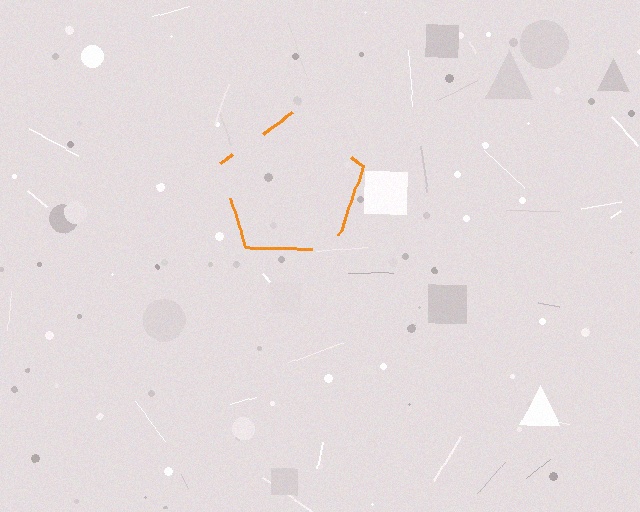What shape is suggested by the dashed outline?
The dashed outline suggests a pentagon.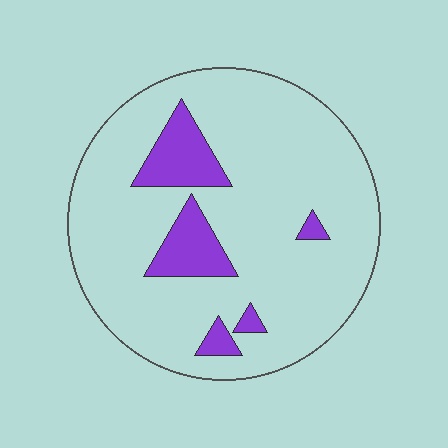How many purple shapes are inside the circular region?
5.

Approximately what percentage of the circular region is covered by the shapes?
Approximately 15%.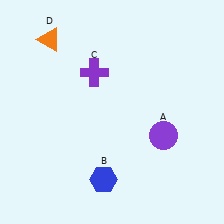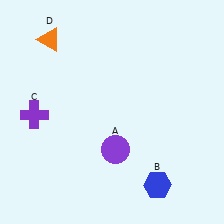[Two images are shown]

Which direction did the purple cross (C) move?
The purple cross (C) moved left.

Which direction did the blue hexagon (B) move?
The blue hexagon (B) moved right.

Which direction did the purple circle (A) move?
The purple circle (A) moved left.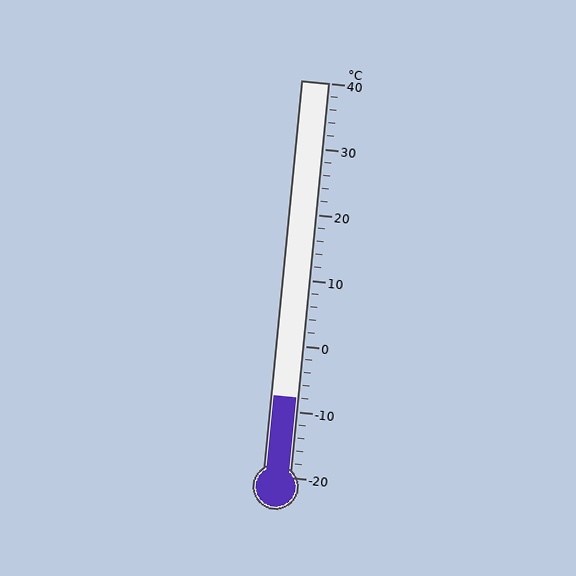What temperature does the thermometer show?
The thermometer shows approximately -8°C.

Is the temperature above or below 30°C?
The temperature is below 30°C.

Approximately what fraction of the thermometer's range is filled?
The thermometer is filled to approximately 20% of its range.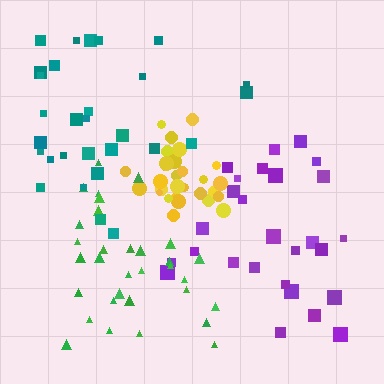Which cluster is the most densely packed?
Yellow.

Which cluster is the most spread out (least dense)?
Teal.